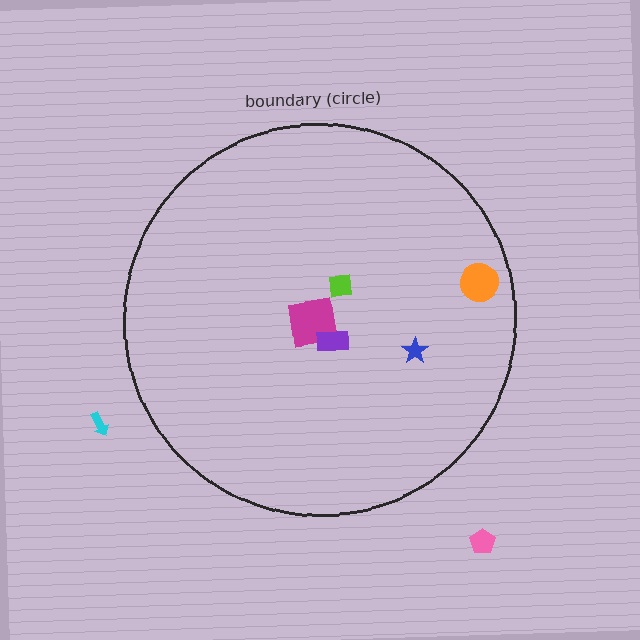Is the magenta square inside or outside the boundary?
Inside.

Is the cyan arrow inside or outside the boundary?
Outside.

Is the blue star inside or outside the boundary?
Inside.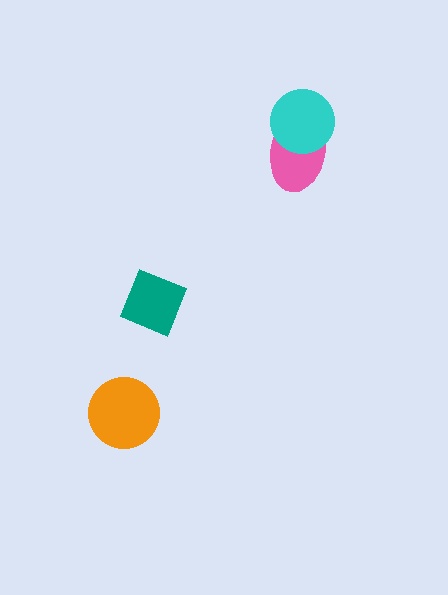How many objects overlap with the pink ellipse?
1 object overlaps with the pink ellipse.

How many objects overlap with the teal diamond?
0 objects overlap with the teal diamond.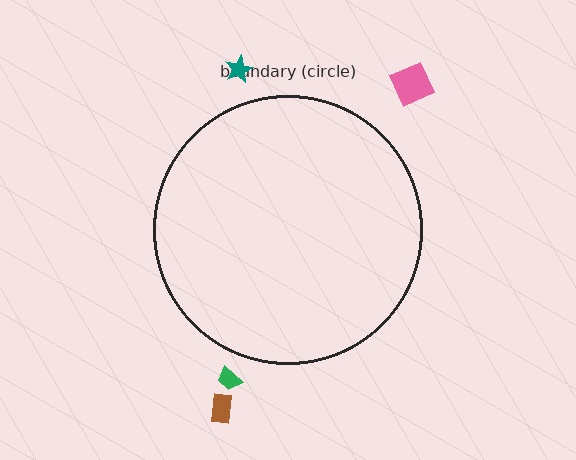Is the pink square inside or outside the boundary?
Outside.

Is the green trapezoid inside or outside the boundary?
Outside.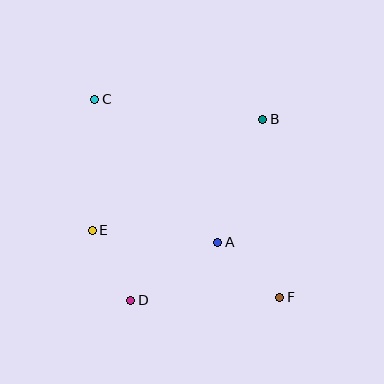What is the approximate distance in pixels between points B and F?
The distance between B and F is approximately 179 pixels.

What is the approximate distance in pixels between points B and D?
The distance between B and D is approximately 224 pixels.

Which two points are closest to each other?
Points D and E are closest to each other.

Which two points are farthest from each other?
Points C and F are farthest from each other.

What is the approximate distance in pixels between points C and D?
The distance between C and D is approximately 204 pixels.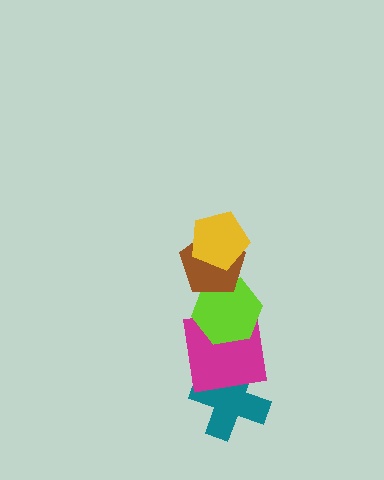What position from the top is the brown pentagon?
The brown pentagon is 2nd from the top.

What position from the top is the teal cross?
The teal cross is 5th from the top.